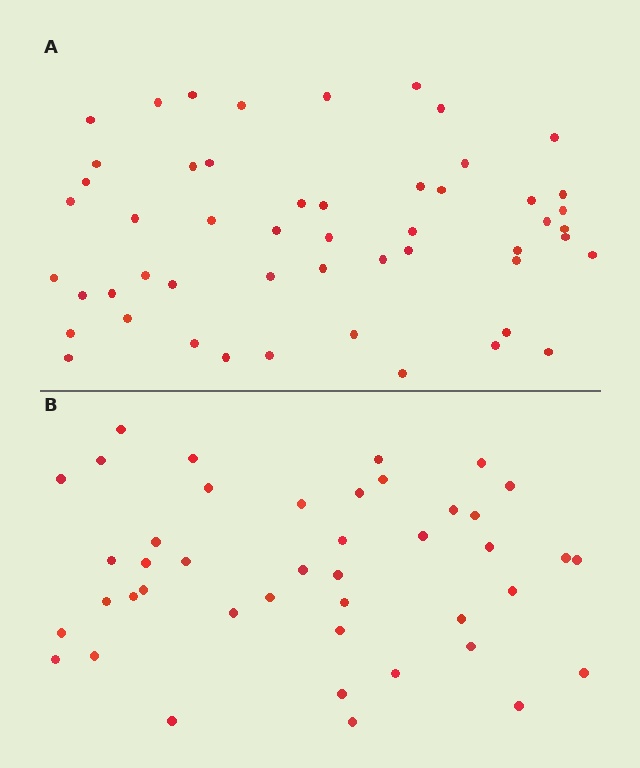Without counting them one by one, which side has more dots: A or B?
Region A (the top region) has more dots.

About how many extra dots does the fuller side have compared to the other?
Region A has roughly 8 or so more dots than region B.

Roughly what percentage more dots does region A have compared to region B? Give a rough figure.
About 20% more.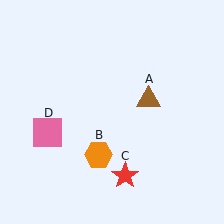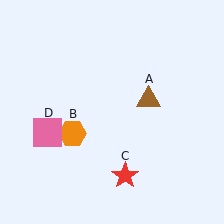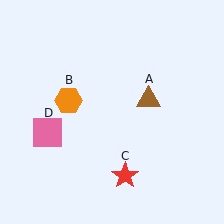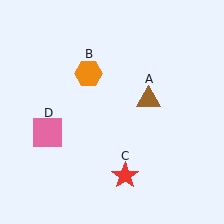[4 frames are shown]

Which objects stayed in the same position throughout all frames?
Brown triangle (object A) and red star (object C) and pink square (object D) remained stationary.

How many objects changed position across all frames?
1 object changed position: orange hexagon (object B).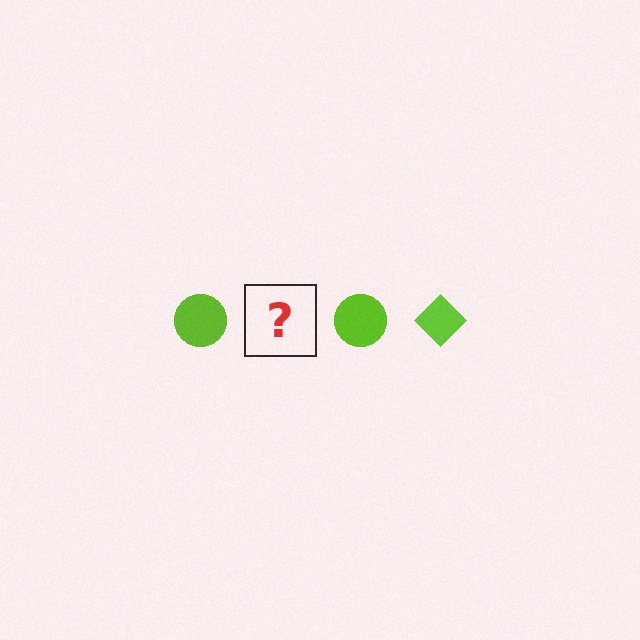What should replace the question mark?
The question mark should be replaced with a lime diamond.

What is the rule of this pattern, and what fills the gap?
The rule is that the pattern cycles through circle, diamond shapes in lime. The gap should be filled with a lime diamond.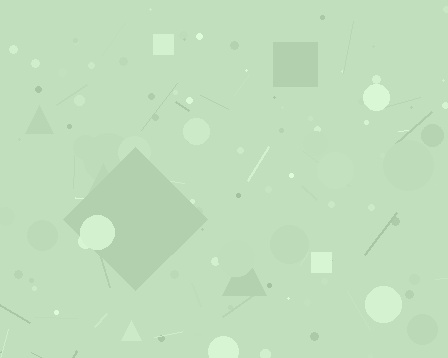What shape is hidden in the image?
A diamond is hidden in the image.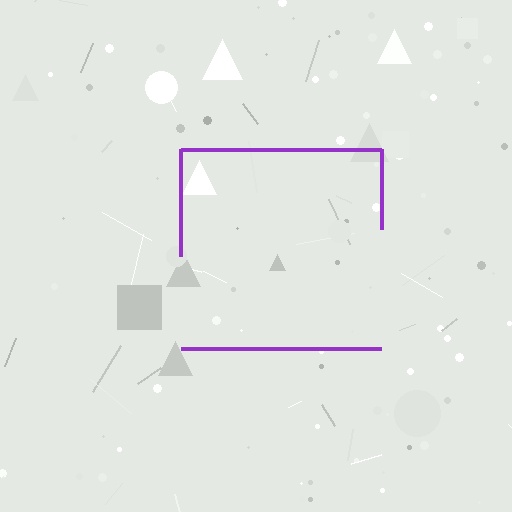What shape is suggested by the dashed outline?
The dashed outline suggests a square.